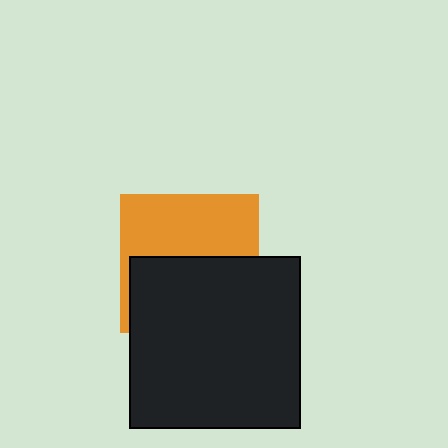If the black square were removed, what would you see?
You would see the complete orange square.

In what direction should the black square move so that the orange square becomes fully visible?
The black square should move down. That is the shortest direction to clear the overlap and leave the orange square fully visible.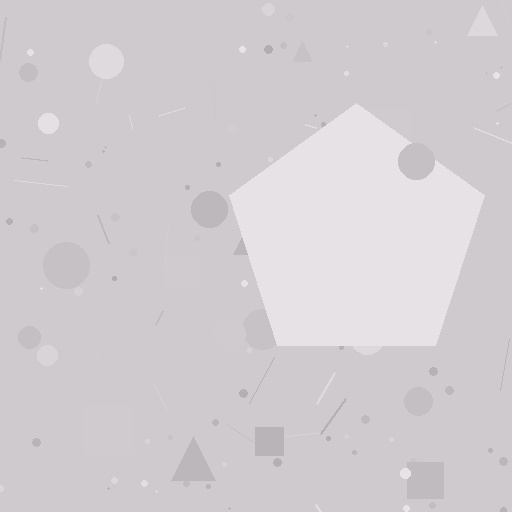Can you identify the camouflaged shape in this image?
The camouflaged shape is a pentagon.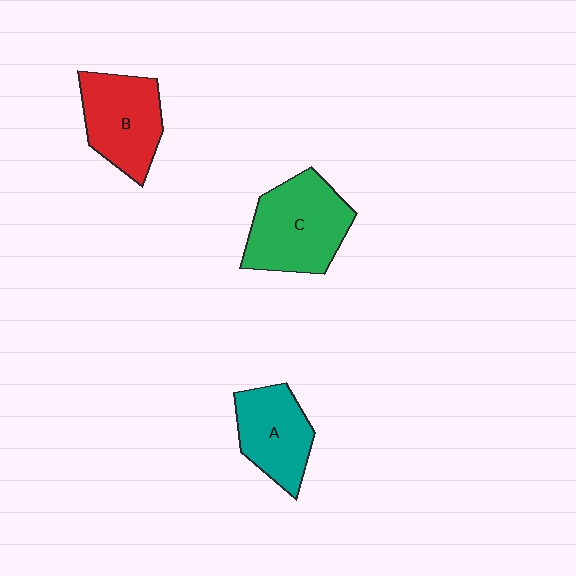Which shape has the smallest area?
Shape A (teal).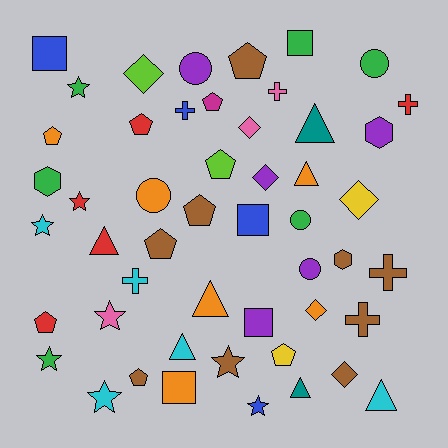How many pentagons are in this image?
There are 10 pentagons.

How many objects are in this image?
There are 50 objects.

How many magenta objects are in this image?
There is 1 magenta object.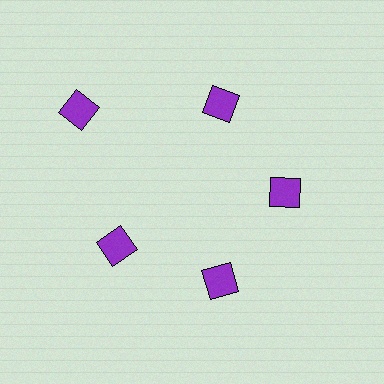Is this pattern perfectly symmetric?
No. The 5 purple diamonds are arranged in a ring, but one element near the 10 o'clock position is pushed outward from the center, breaking the 5-fold rotational symmetry.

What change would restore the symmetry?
The symmetry would be restored by moving it inward, back onto the ring so that all 5 diamonds sit at equal angles and equal distance from the center.